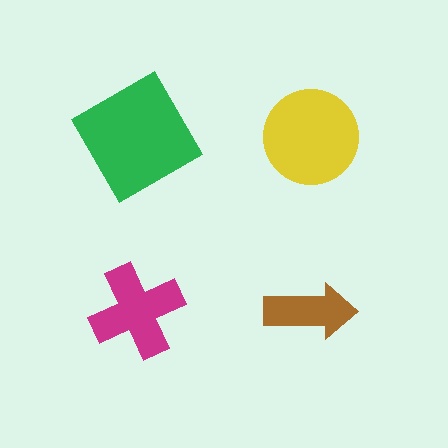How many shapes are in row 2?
2 shapes.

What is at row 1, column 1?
A green diamond.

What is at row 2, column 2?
A brown arrow.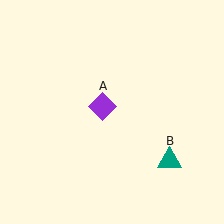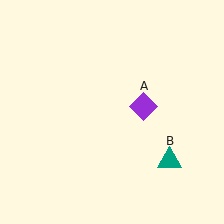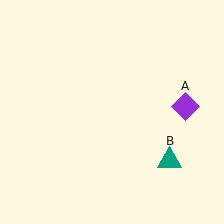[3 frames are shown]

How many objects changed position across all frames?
1 object changed position: purple diamond (object A).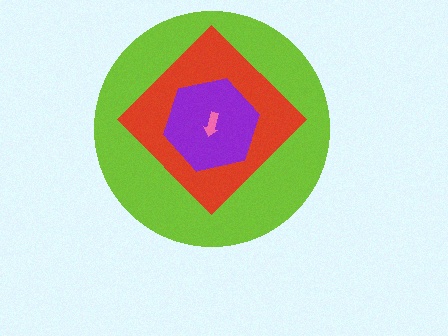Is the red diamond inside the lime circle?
Yes.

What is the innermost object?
The pink arrow.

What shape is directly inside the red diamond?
The purple hexagon.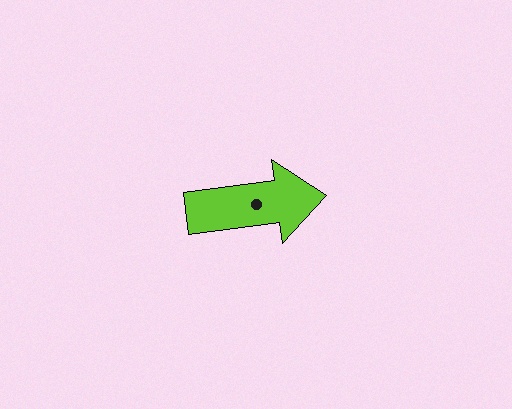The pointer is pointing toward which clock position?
Roughly 3 o'clock.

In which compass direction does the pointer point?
East.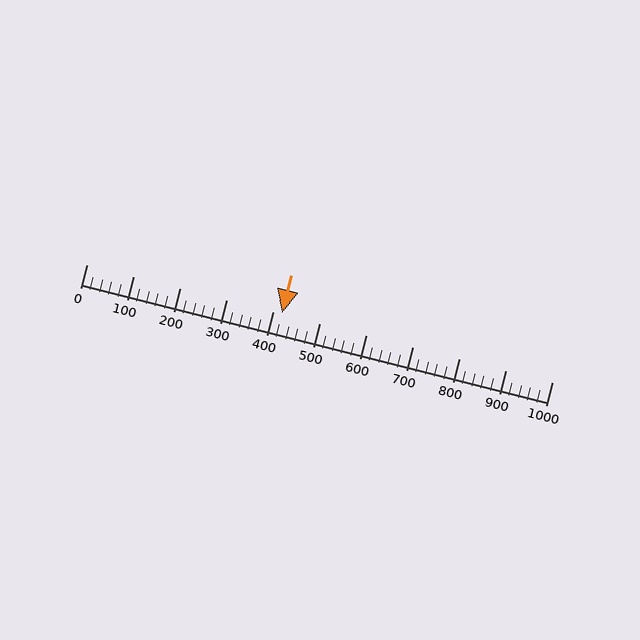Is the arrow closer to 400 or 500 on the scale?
The arrow is closer to 400.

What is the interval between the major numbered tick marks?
The major tick marks are spaced 100 units apart.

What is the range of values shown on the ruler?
The ruler shows values from 0 to 1000.